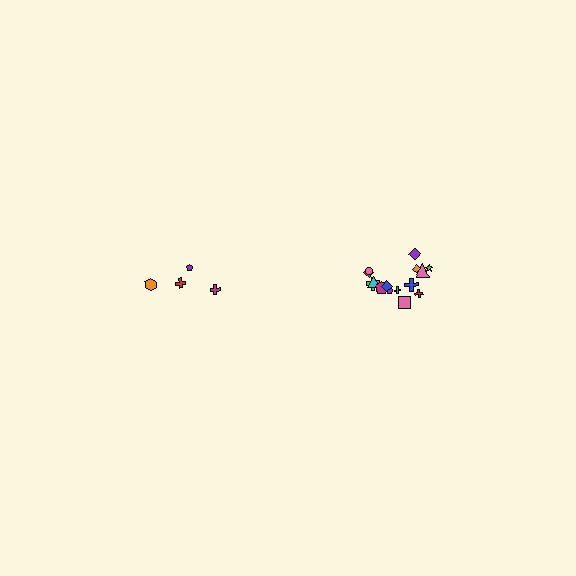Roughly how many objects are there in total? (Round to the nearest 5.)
Roughly 20 objects in total.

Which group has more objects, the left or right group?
The right group.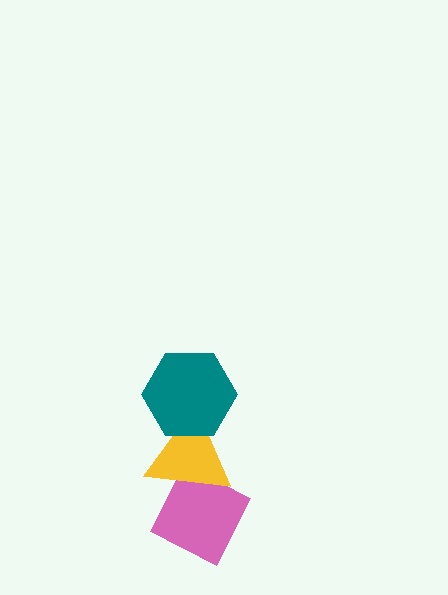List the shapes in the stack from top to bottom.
From top to bottom: the teal hexagon, the yellow triangle, the pink diamond.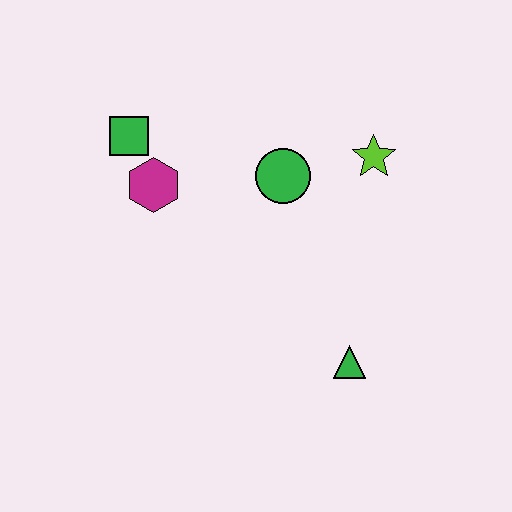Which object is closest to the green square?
The magenta hexagon is closest to the green square.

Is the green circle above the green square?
No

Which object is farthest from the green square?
The green triangle is farthest from the green square.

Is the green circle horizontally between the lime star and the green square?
Yes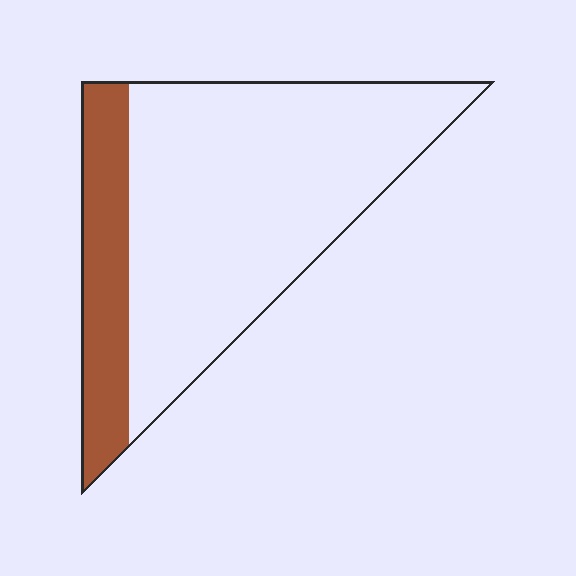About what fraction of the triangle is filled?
About one fifth (1/5).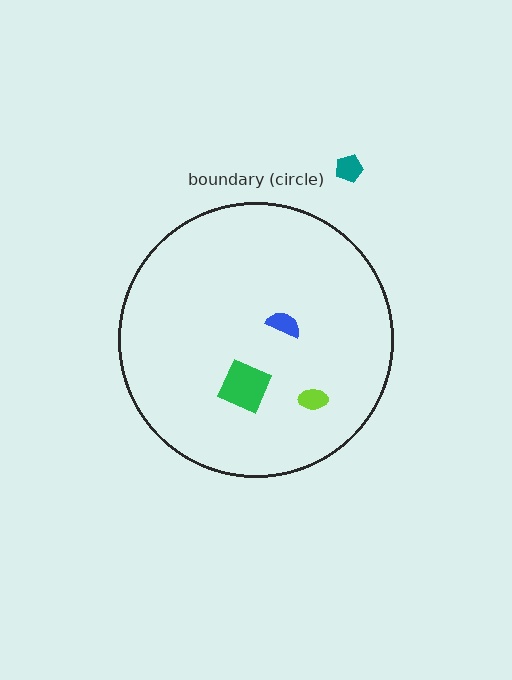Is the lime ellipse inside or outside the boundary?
Inside.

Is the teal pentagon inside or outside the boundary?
Outside.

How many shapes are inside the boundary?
3 inside, 1 outside.